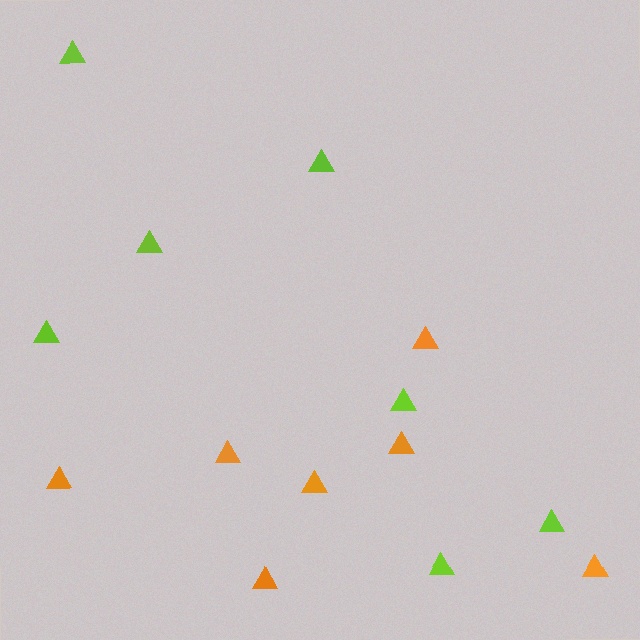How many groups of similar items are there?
There are 2 groups: one group of lime triangles (7) and one group of orange triangles (7).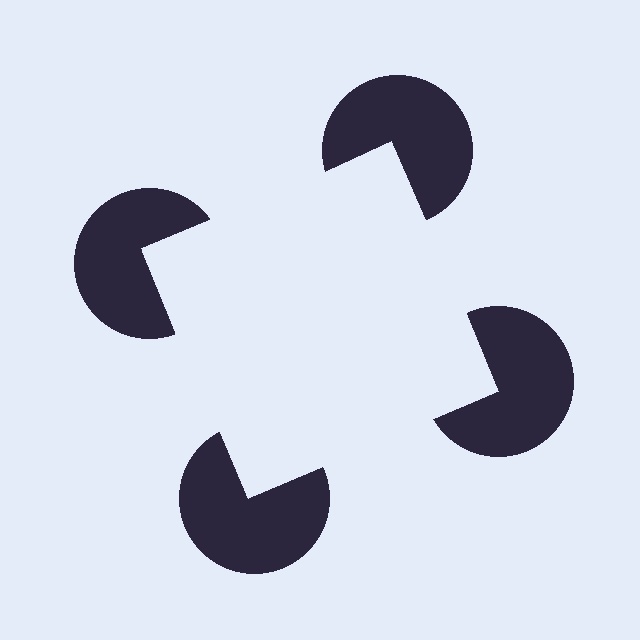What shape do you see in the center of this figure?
An illusory square — its edges are inferred from the aligned wedge cuts in the pac-man discs, not physically drawn.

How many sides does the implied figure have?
4 sides.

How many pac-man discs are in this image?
There are 4 — one at each vertex of the illusory square.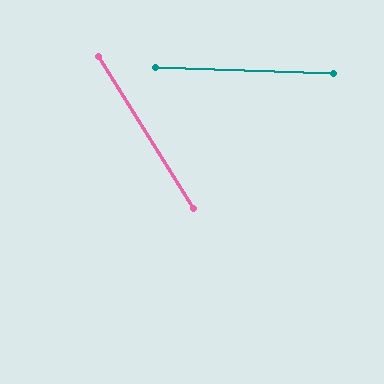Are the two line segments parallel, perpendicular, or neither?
Neither parallel nor perpendicular — they differ by about 56°.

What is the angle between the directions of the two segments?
Approximately 56 degrees.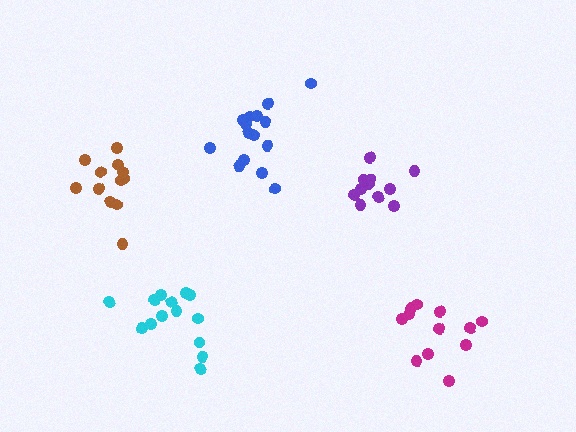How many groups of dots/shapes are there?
There are 5 groups.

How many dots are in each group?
Group 1: 15 dots, Group 2: 14 dots, Group 3: 12 dots, Group 4: 12 dots, Group 5: 11 dots (64 total).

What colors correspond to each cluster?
The clusters are colored: blue, cyan, magenta, brown, purple.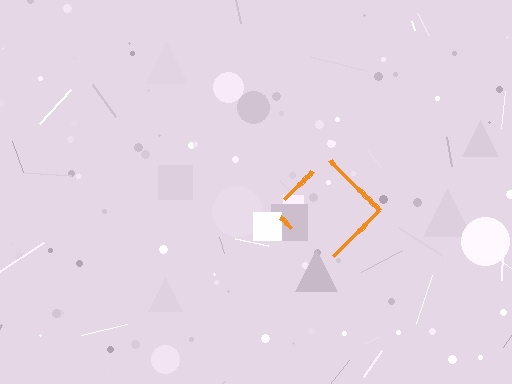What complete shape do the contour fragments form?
The contour fragments form a diamond.